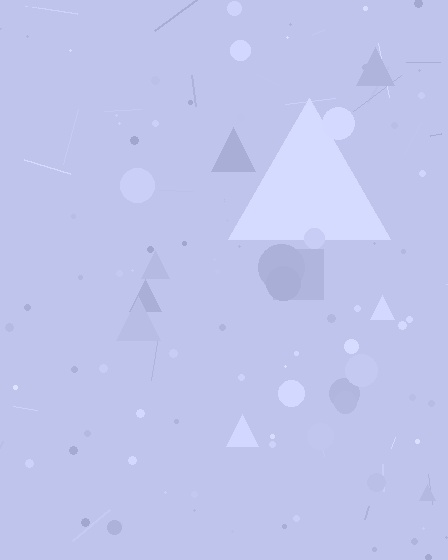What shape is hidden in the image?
A triangle is hidden in the image.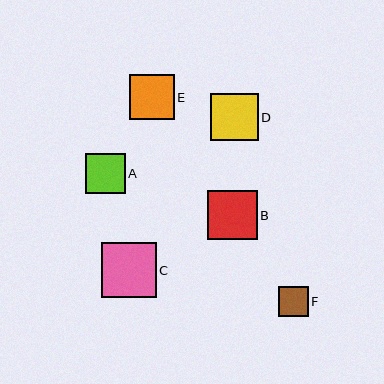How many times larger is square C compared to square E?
Square C is approximately 1.2 times the size of square E.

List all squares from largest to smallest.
From largest to smallest: C, B, D, E, A, F.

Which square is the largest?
Square C is the largest with a size of approximately 55 pixels.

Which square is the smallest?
Square F is the smallest with a size of approximately 30 pixels.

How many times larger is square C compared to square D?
Square C is approximately 1.2 times the size of square D.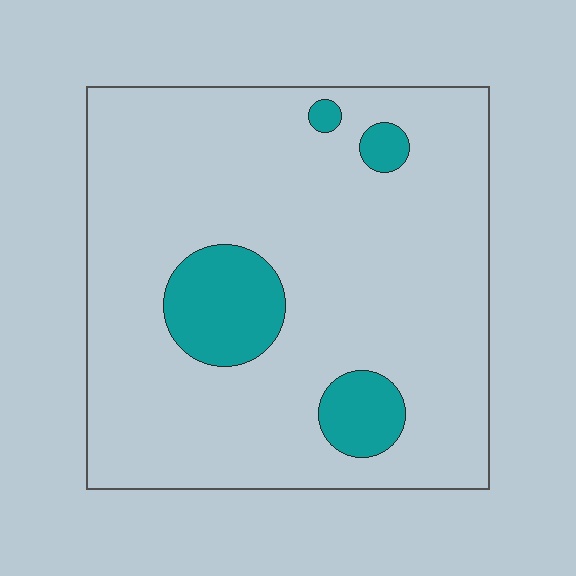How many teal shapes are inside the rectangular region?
4.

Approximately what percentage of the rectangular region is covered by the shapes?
Approximately 15%.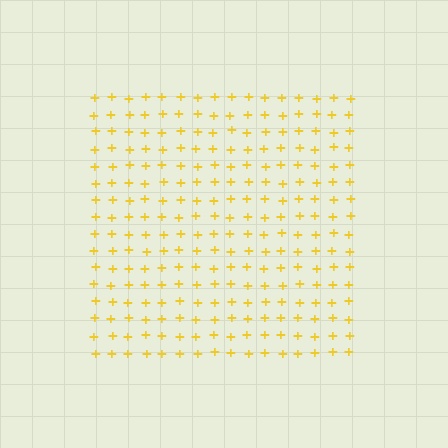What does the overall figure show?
The overall figure shows a square.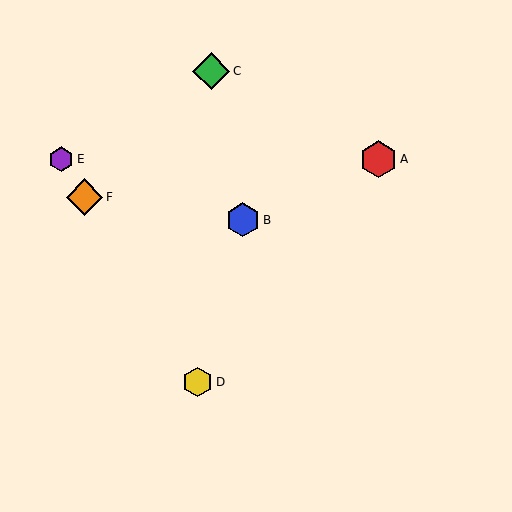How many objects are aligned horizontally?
2 objects (A, E) are aligned horizontally.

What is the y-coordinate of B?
Object B is at y≈220.